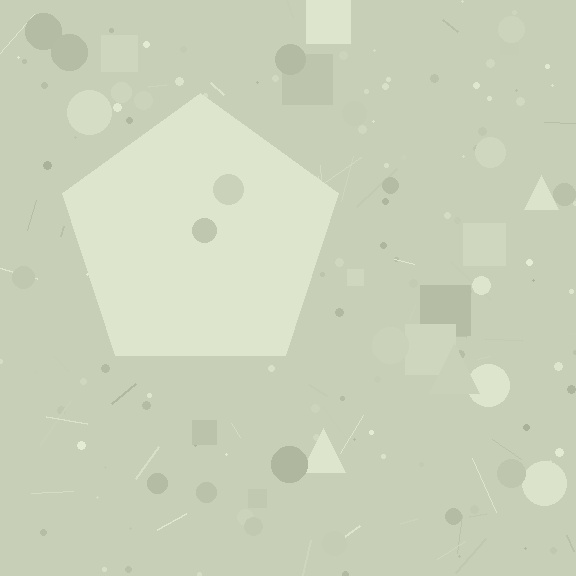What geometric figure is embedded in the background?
A pentagon is embedded in the background.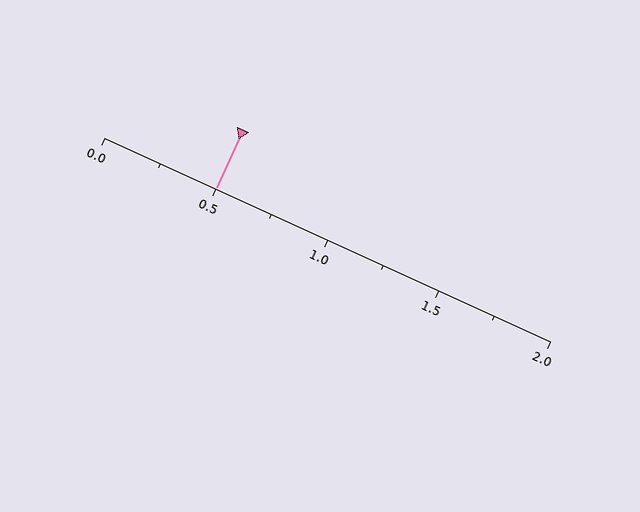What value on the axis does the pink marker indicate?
The marker indicates approximately 0.5.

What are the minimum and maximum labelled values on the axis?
The axis runs from 0.0 to 2.0.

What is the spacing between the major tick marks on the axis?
The major ticks are spaced 0.5 apart.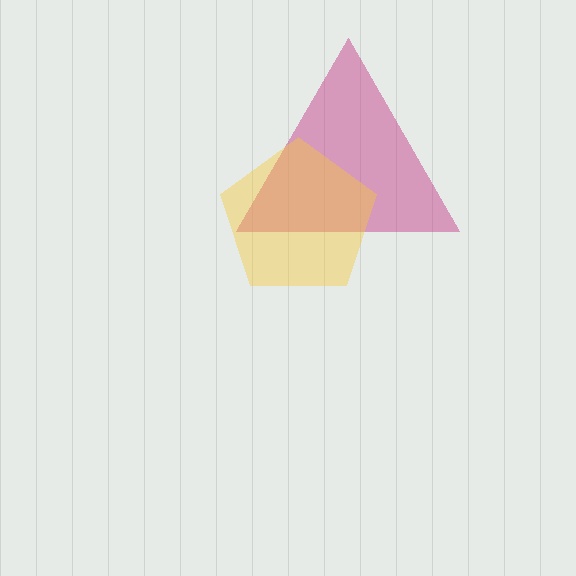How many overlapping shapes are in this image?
There are 2 overlapping shapes in the image.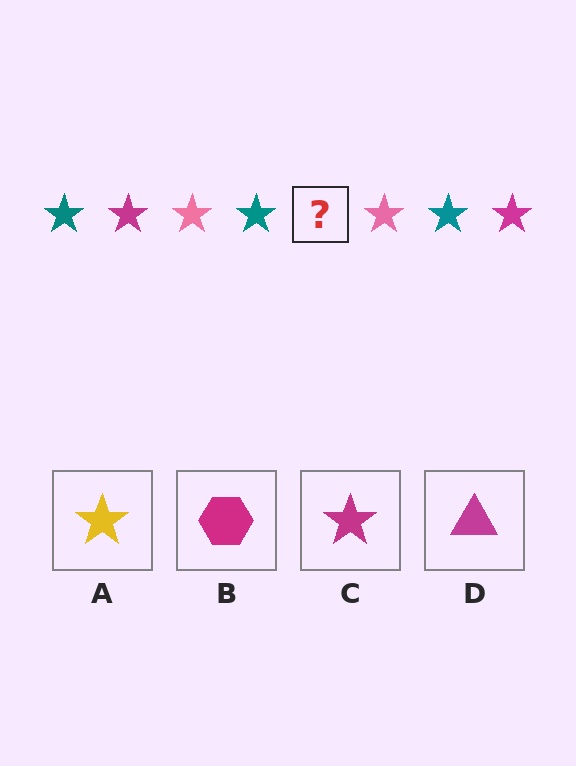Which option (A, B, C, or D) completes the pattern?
C.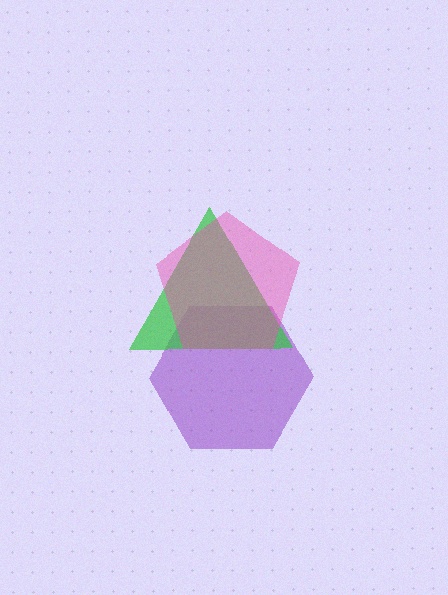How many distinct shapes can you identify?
There are 3 distinct shapes: a purple hexagon, a green triangle, a pink pentagon.